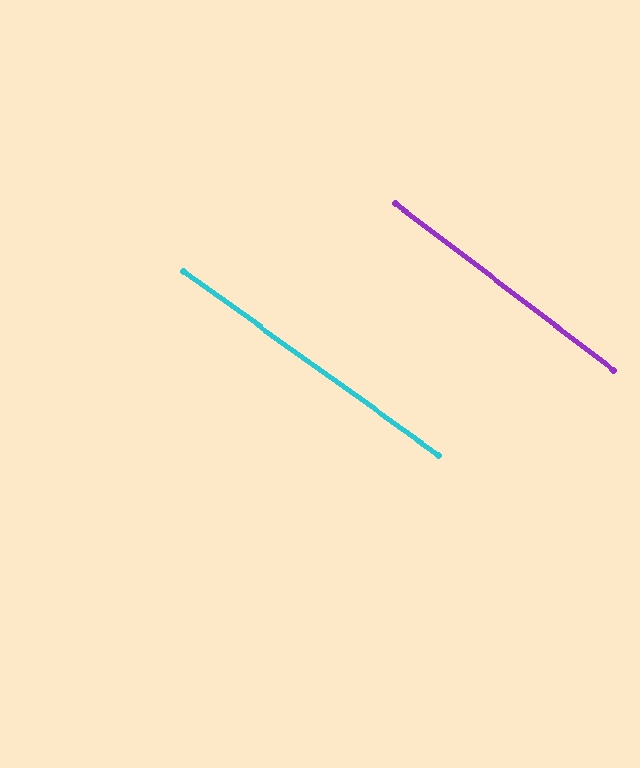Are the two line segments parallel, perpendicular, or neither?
Parallel — their directions differ by only 1.5°.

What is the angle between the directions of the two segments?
Approximately 2 degrees.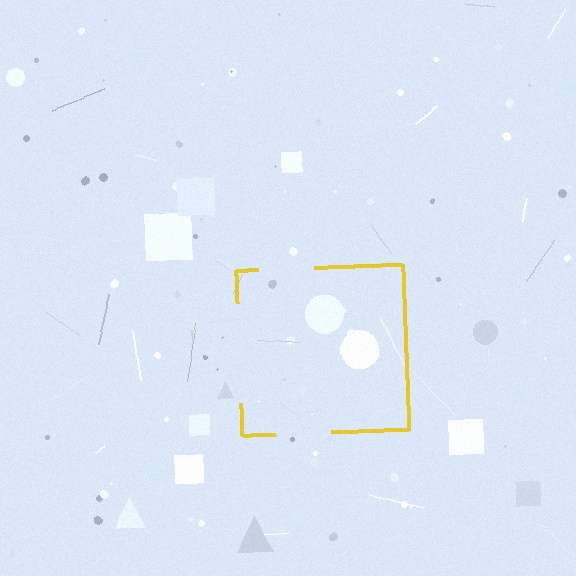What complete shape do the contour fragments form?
The contour fragments form a square.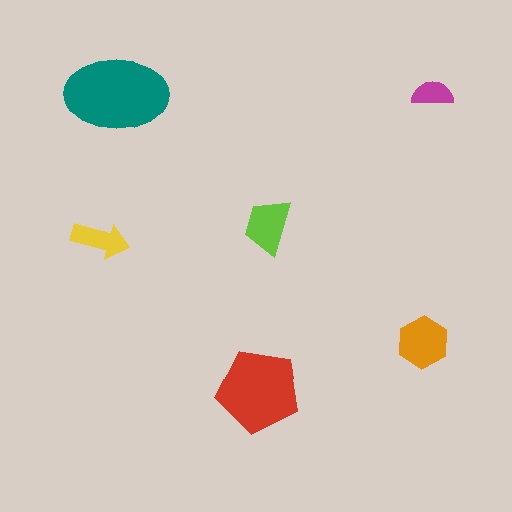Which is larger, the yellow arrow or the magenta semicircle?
The yellow arrow.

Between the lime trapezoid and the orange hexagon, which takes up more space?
The orange hexagon.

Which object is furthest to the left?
The yellow arrow is leftmost.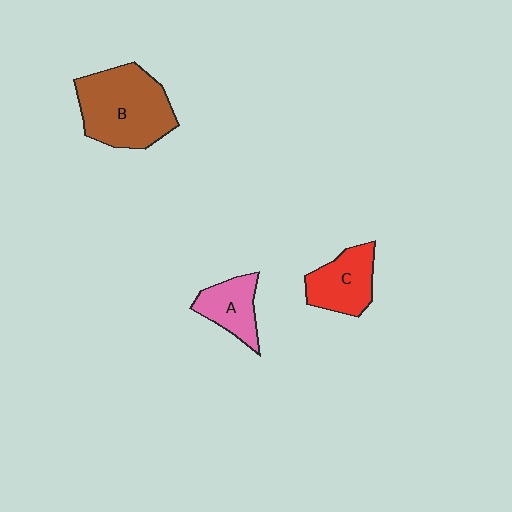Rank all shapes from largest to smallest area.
From largest to smallest: B (brown), C (red), A (pink).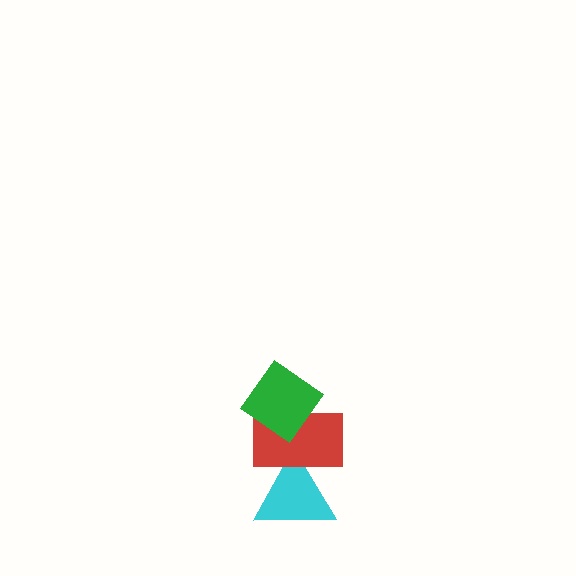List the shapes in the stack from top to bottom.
From top to bottom: the green diamond, the red rectangle, the cyan triangle.